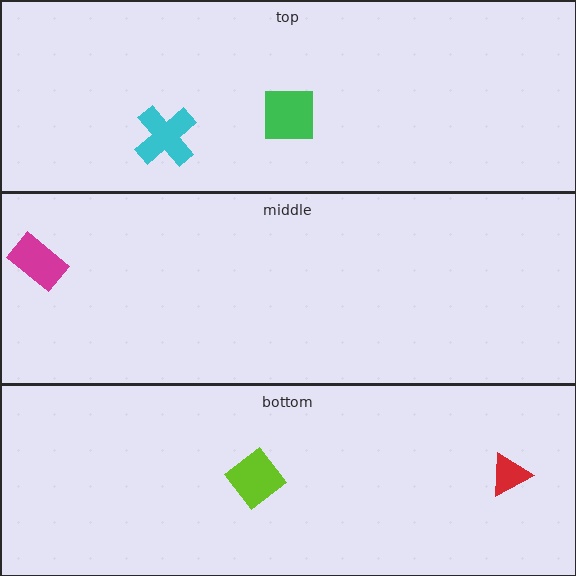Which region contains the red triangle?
The bottom region.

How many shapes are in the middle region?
1.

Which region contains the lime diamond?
The bottom region.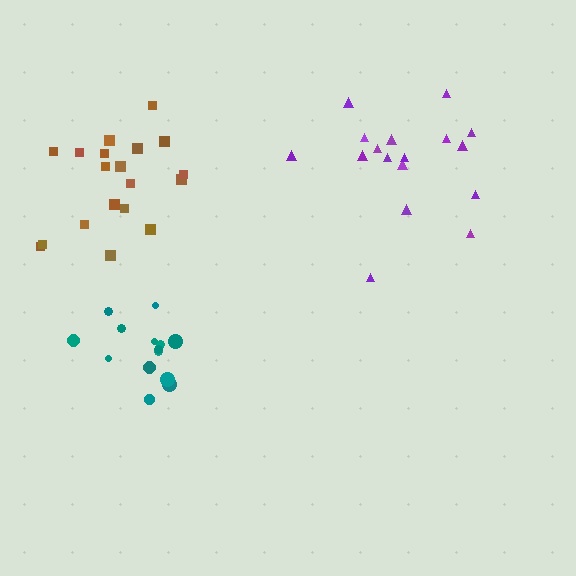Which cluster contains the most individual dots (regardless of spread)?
Brown (19).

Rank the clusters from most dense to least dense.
teal, brown, purple.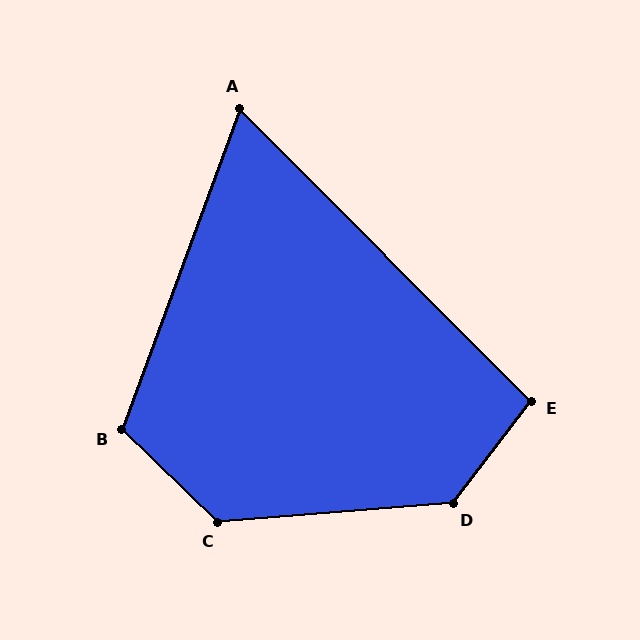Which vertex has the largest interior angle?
D, at approximately 132 degrees.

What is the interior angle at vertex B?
Approximately 114 degrees (obtuse).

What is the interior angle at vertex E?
Approximately 98 degrees (obtuse).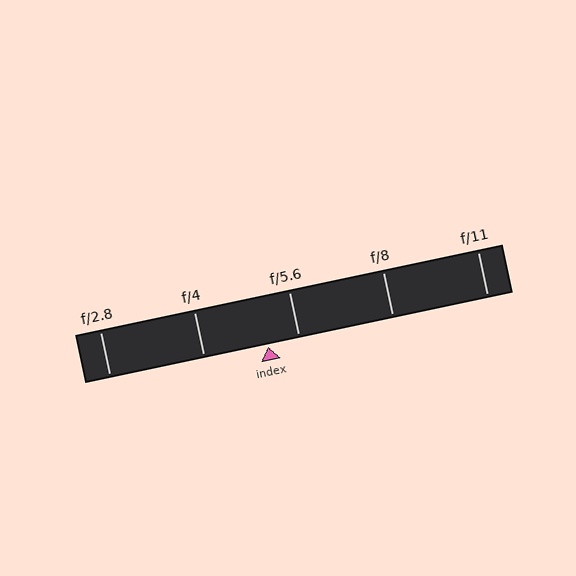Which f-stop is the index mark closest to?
The index mark is closest to f/5.6.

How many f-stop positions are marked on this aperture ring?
There are 5 f-stop positions marked.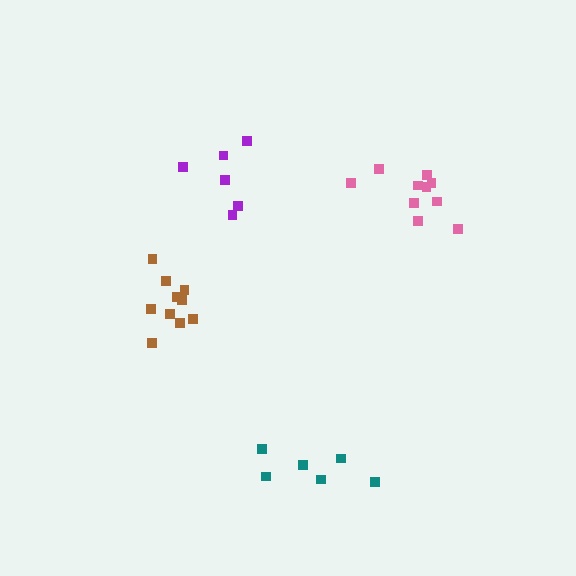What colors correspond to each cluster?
The clusters are colored: pink, purple, teal, brown.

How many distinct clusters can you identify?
There are 4 distinct clusters.